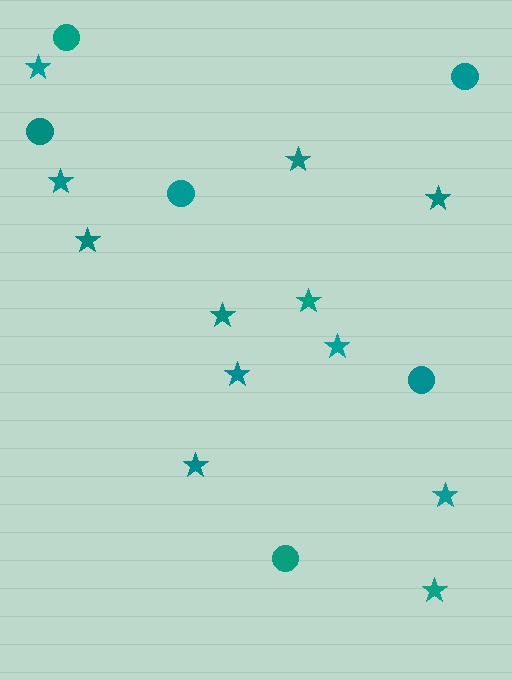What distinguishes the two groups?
There are 2 groups: one group of circles (6) and one group of stars (12).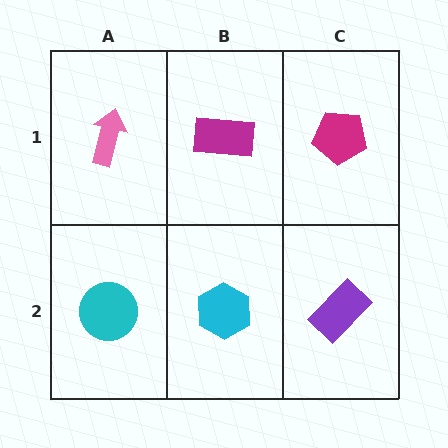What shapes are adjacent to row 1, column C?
A purple rectangle (row 2, column C), a magenta rectangle (row 1, column B).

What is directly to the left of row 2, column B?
A cyan circle.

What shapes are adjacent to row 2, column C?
A magenta pentagon (row 1, column C), a cyan hexagon (row 2, column B).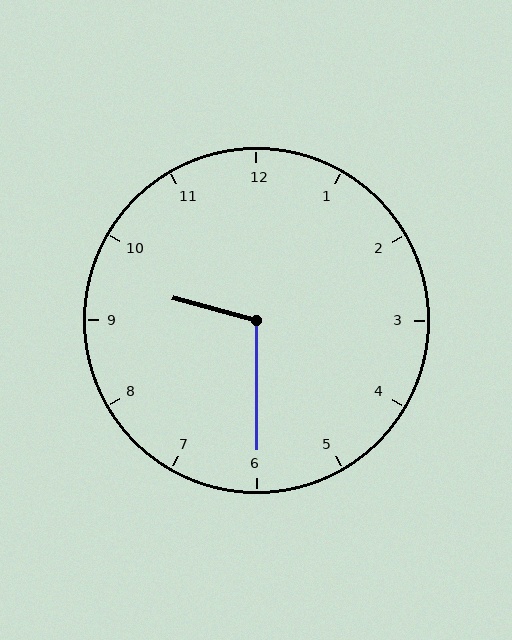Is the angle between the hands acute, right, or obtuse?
It is obtuse.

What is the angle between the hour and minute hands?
Approximately 105 degrees.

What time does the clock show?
9:30.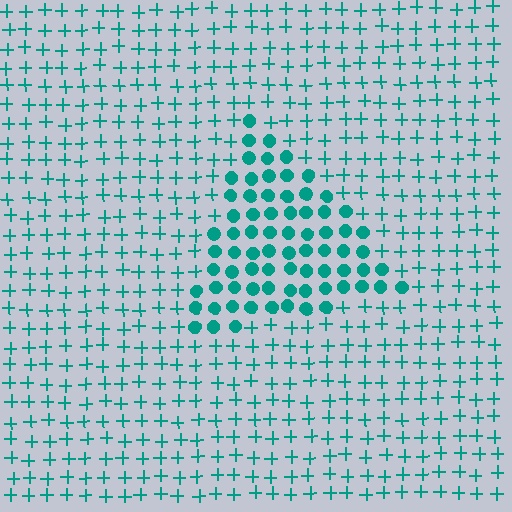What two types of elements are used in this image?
The image uses circles inside the triangle region and plus signs outside it.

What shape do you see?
I see a triangle.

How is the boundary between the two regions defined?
The boundary is defined by a change in element shape: circles inside vs. plus signs outside. All elements share the same color and spacing.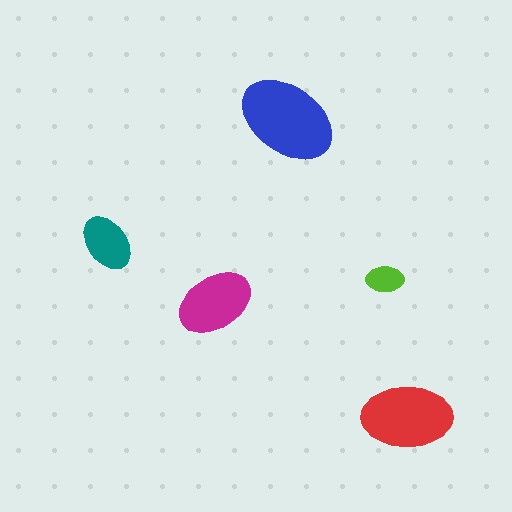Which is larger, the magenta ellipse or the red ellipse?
The red one.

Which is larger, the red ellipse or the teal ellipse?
The red one.